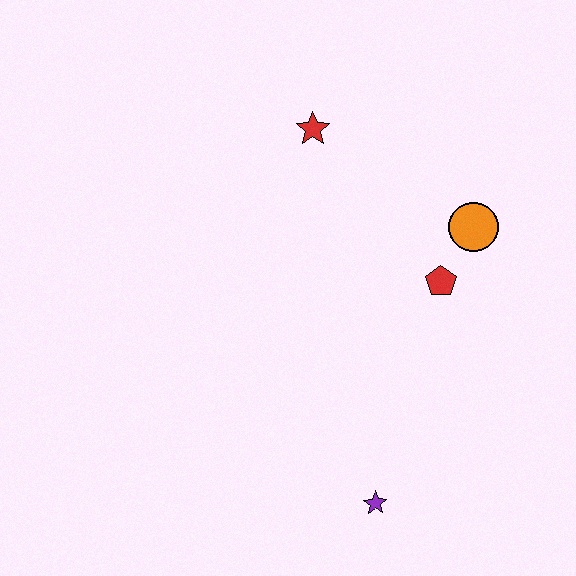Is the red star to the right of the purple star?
No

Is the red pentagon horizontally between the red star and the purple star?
No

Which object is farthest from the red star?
The purple star is farthest from the red star.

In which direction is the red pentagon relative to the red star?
The red pentagon is below the red star.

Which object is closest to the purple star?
The red pentagon is closest to the purple star.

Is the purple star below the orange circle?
Yes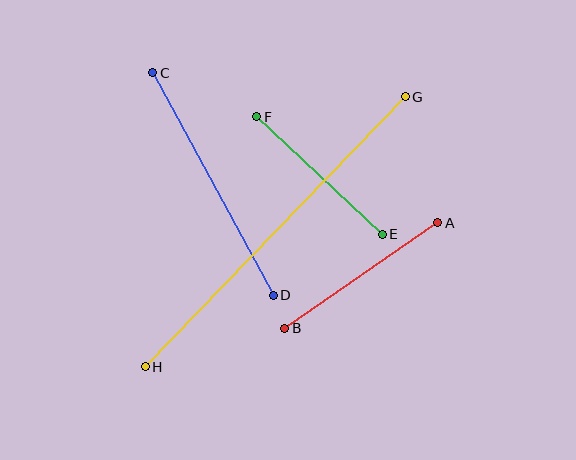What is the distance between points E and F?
The distance is approximately 172 pixels.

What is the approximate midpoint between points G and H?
The midpoint is at approximately (275, 232) pixels.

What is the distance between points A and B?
The distance is approximately 186 pixels.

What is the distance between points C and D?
The distance is approximately 253 pixels.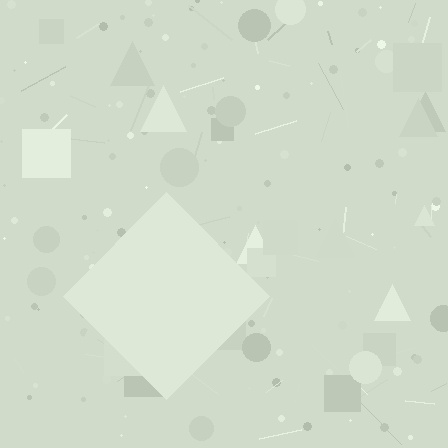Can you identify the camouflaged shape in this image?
The camouflaged shape is a diamond.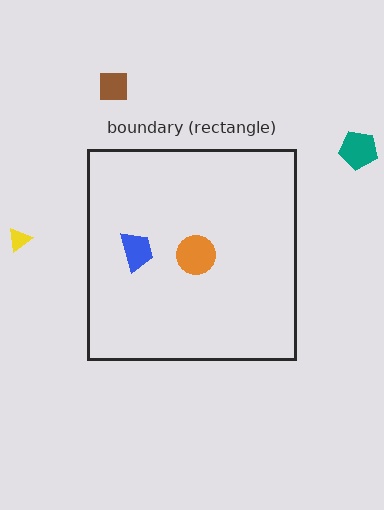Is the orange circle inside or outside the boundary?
Inside.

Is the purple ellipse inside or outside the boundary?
Inside.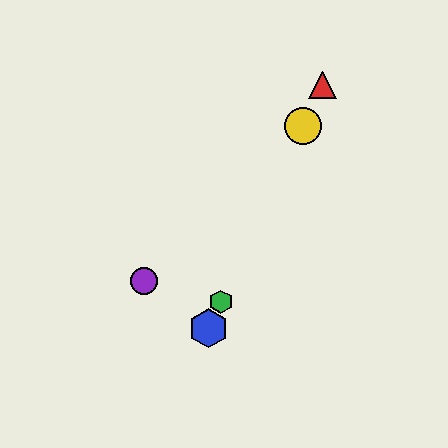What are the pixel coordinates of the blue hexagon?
The blue hexagon is at (208, 328).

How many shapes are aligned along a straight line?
4 shapes (the red triangle, the blue hexagon, the green hexagon, the yellow circle) are aligned along a straight line.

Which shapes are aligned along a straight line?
The red triangle, the blue hexagon, the green hexagon, the yellow circle are aligned along a straight line.